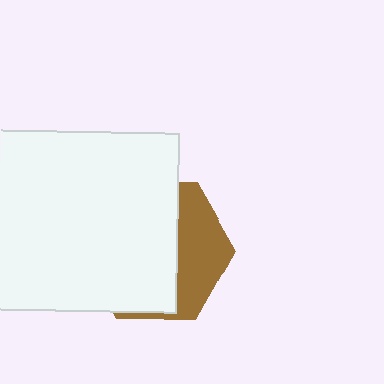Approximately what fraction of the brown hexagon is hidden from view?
Roughly 66% of the brown hexagon is hidden behind the white rectangle.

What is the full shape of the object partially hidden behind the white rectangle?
The partially hidden object is a brown hexagon.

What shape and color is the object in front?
The object in front is a white rectangle.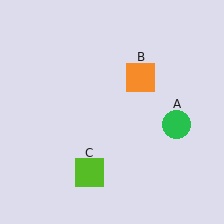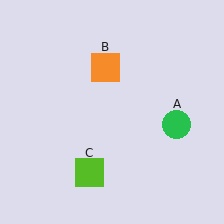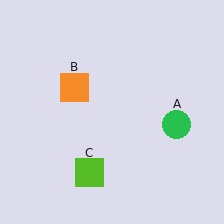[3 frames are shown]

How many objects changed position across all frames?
1 object changed position: orange square (object B).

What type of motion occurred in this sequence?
The orange square (object B) rotated counterclockwise around the center of the scene.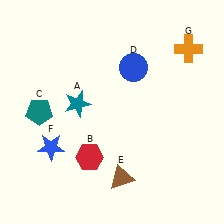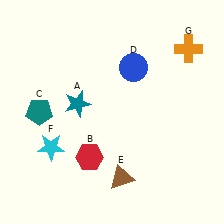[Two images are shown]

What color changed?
The star (F) changed from blue in Image 1 to cyan in Image 2.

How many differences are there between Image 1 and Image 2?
There is 1 difference between the two images.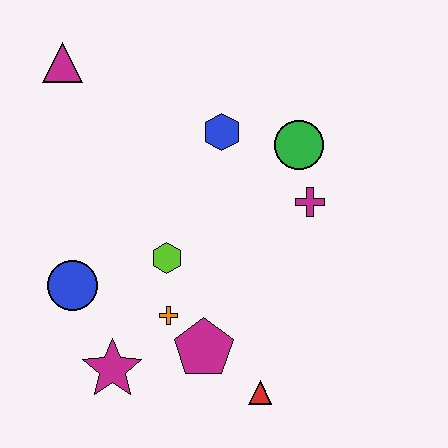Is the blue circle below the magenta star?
No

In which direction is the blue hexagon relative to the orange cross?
The blue hexagon is above the orange cross.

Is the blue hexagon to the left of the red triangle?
Yes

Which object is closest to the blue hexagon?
The green circle is closest to the blue hexagon.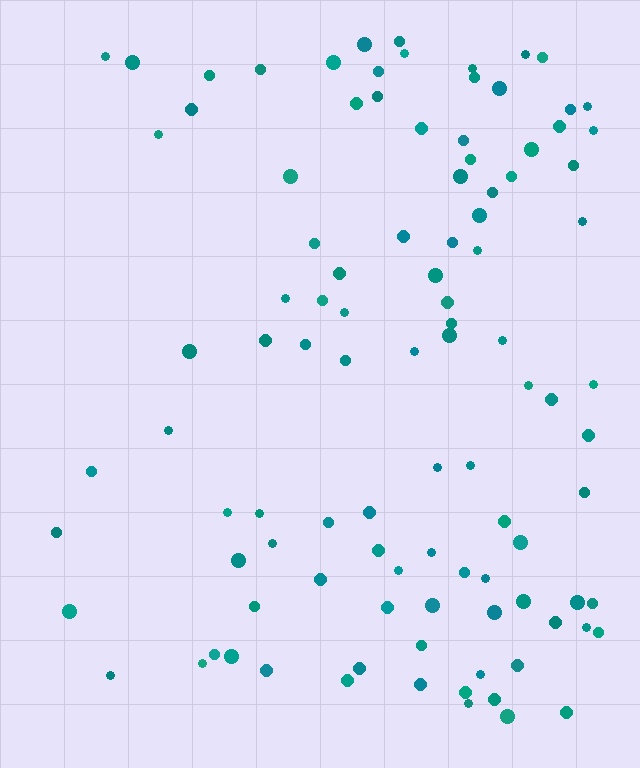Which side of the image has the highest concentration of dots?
The right.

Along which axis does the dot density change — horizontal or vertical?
Horizontal.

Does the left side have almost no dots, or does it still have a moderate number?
Still a moderate number, just noticeably fewer than the right.